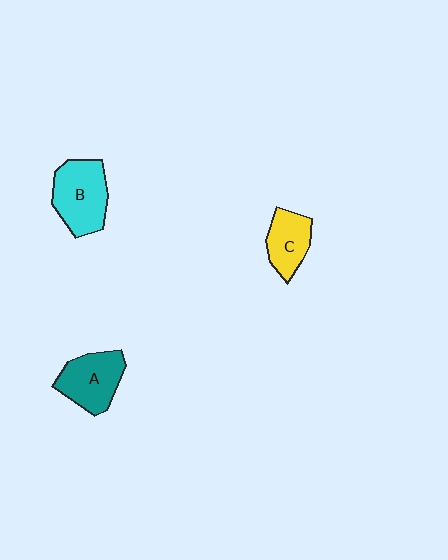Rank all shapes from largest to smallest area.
From largest to smallest: B (cyan), A (teal), C (yellow).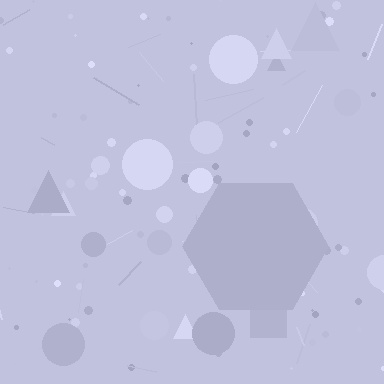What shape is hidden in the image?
A hexagon is hidden in the image.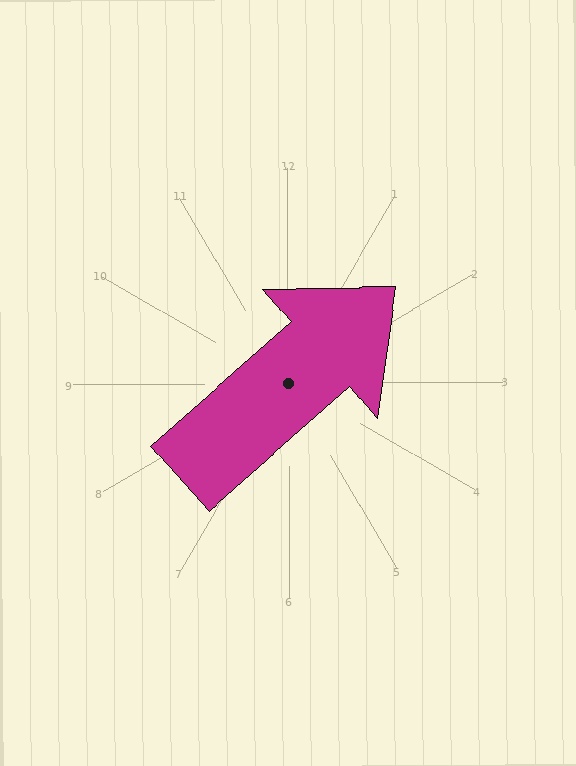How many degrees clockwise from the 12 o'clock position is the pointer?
Approximately 49 degrees.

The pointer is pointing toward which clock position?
Roughly 2 o'clock.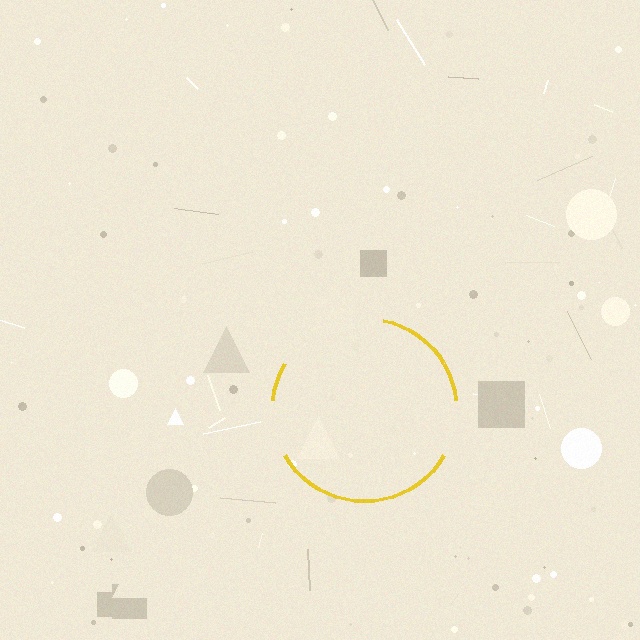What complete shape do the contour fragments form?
The contour fragments form a circle.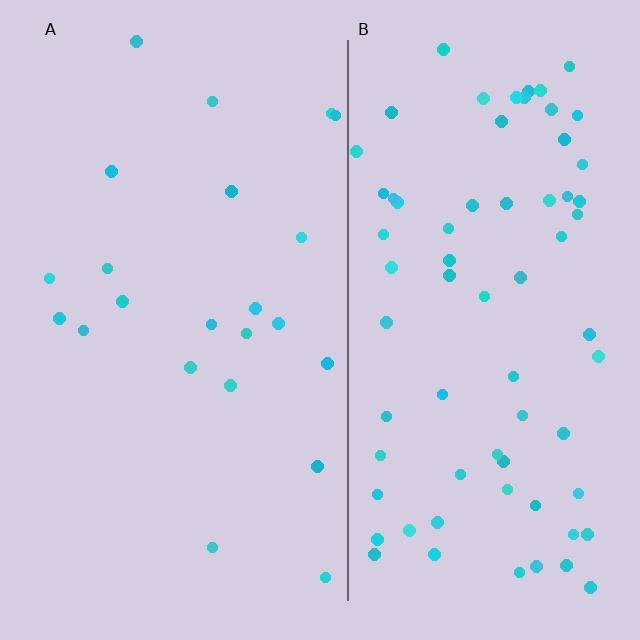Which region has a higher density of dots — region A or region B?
B (the right).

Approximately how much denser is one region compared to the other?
Approximately 3.2× — region B over region A.